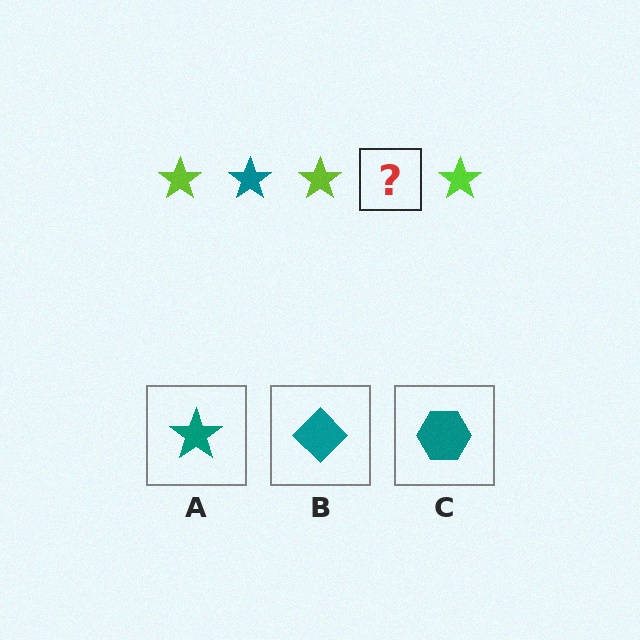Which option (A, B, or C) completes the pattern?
A.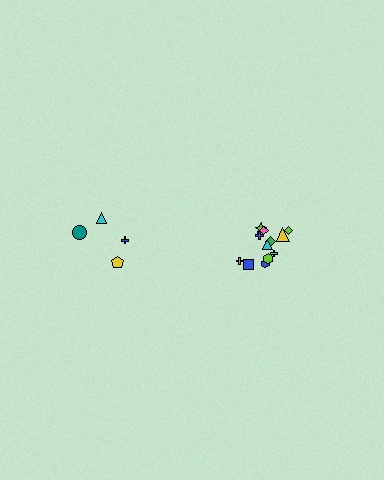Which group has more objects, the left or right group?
The right group.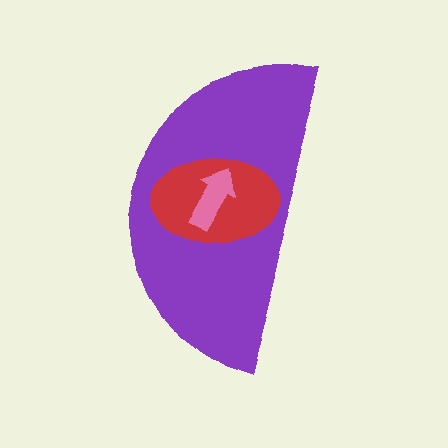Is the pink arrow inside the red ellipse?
Yes.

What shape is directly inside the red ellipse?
The pink arrow.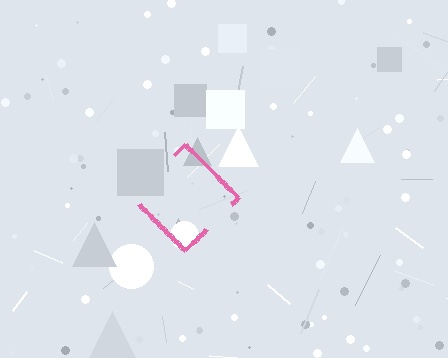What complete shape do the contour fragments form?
The contour fragments form a diamond.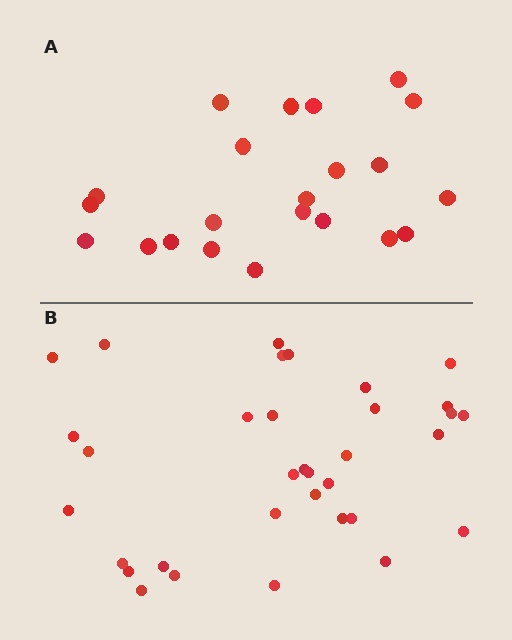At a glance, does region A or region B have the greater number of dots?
Region B (the bottom region) has more dots.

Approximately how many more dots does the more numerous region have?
Region B has roughly 12 or so more dots than region A.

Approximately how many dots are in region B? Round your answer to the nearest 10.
About 30 dots. (The exact count is 34, which rounds to 30.)